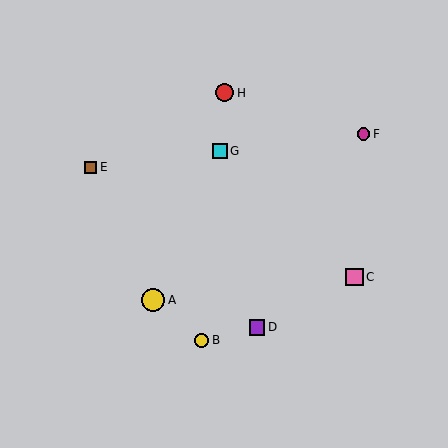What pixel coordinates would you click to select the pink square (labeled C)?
Click at (355, 277) to select the pink square C.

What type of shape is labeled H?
Shape H is a red circle.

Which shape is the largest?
The yellow circle (labeled A) is the largest.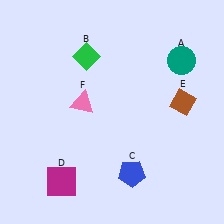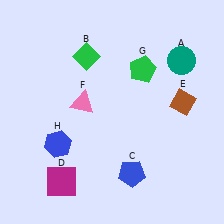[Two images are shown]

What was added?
A green pentagon (G), a blue hexagon (H) were added in Image 2.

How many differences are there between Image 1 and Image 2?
There are 2 differences between the two images.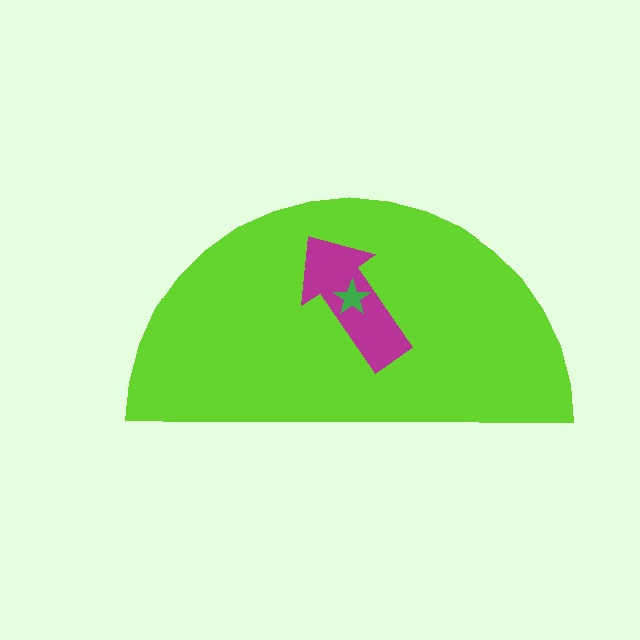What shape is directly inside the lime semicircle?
The magenta arrow.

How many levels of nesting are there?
3.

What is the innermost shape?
The green star.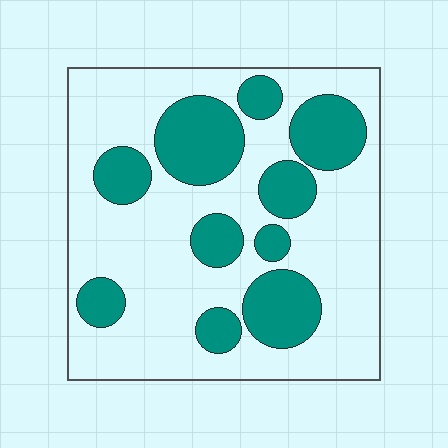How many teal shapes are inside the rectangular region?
10.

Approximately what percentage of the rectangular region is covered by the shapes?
Approximately 30%.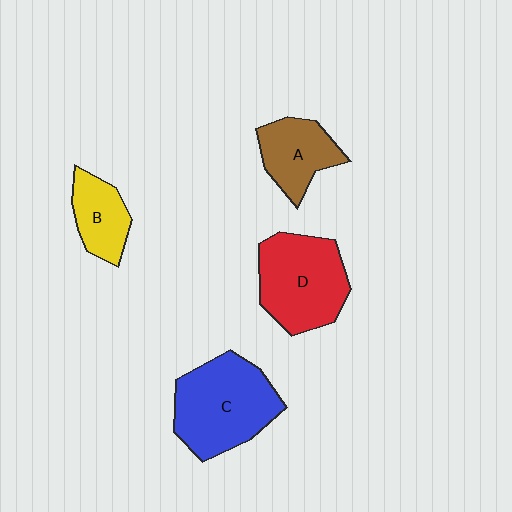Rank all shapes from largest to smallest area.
From largest to smallest: C (blue), D (red), A (brown), B (yellow).